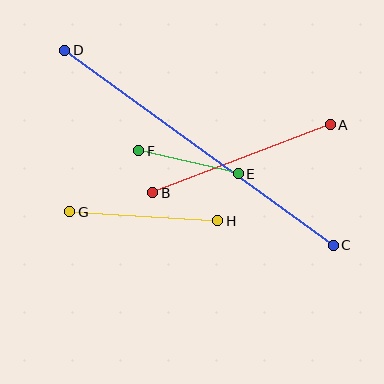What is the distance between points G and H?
The distance is approximately 148 pixels.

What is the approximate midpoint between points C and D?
The midpoint is at approximately (199, 148) pixels.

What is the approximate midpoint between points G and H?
The midpoint is at approximately (144, 216) pixels.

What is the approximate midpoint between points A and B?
The midpoint is at approximately (241, 159) pixels.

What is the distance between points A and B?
The distance is approximately 191 pixels.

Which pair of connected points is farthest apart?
Points C and D are farthest apart.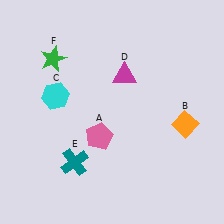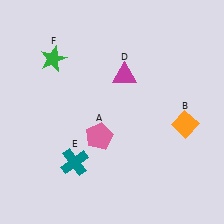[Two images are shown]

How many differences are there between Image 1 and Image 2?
There is 1 difference between the two images.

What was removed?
The cyan hexagon (C) was removed in Image 2.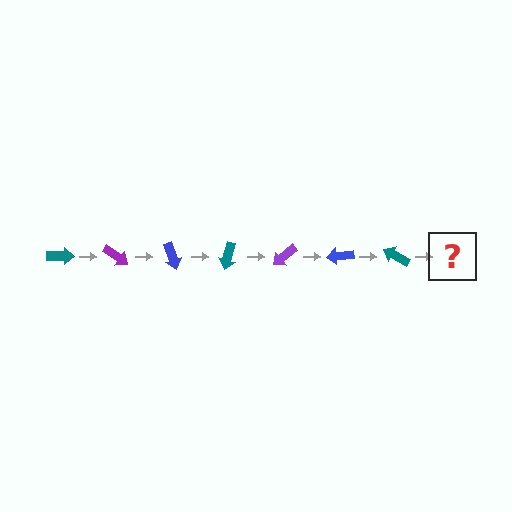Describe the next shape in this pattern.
It should be a purple arrow, rotated 245 degrees from the start.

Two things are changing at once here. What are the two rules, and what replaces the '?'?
The two rules are that it rotates 35 degrees each step and the color cycles through teal, purple, and blue. The '?' should be a purple arrow, rotated 245 degrees from the start.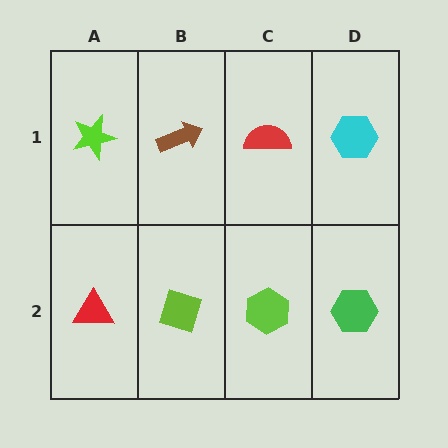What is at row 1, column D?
A cyan hexagon.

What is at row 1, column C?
A red semicircle.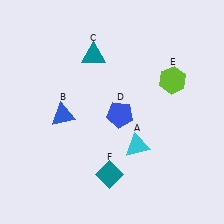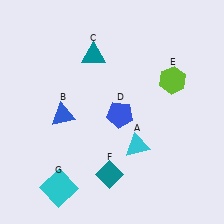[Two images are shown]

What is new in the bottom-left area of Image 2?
A cyan square (G) was added in the bottom-left area of Image 2.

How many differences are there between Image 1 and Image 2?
There is 1 difference between the two images.